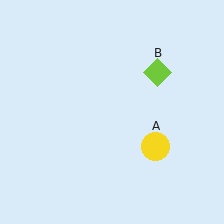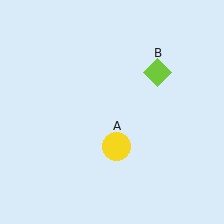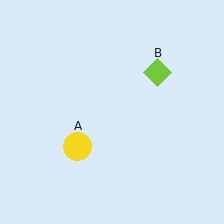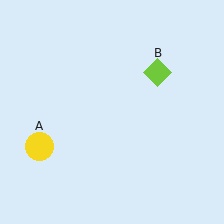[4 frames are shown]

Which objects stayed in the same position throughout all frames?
Lime diamond (object B) remained stationary.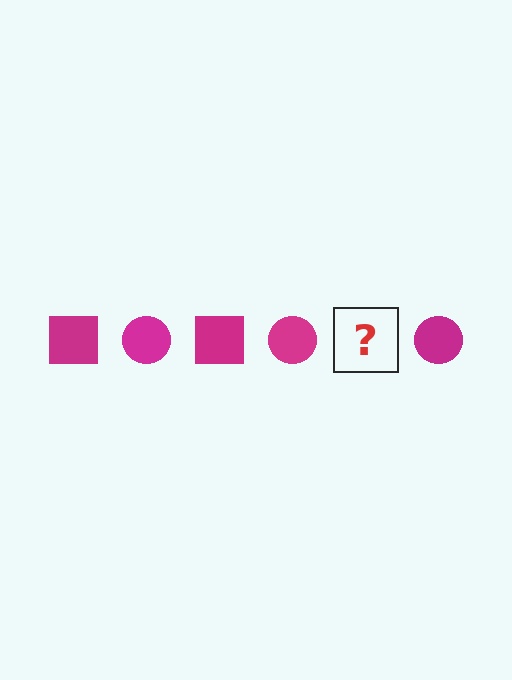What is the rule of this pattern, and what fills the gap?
The rule is that the pattern cycles through square, circle shapes in magenta. The gap should be filled with a magenta square.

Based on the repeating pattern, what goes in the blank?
The blank should be a magenta square.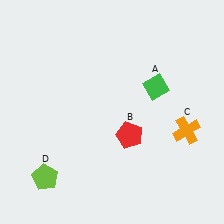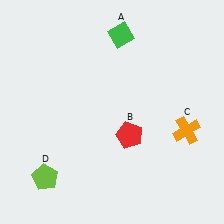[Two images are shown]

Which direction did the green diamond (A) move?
The green diamond (A) moved up.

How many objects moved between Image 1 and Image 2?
1 object moved between the two images.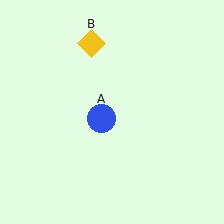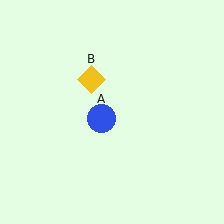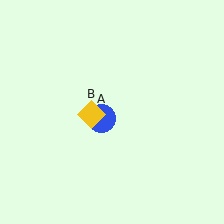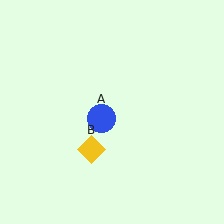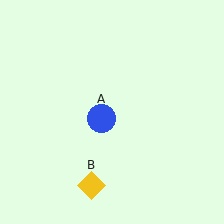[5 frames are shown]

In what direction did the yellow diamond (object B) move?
The yellow diamond (object B) moved down.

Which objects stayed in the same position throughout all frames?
Blue circle (object A) remained stationary.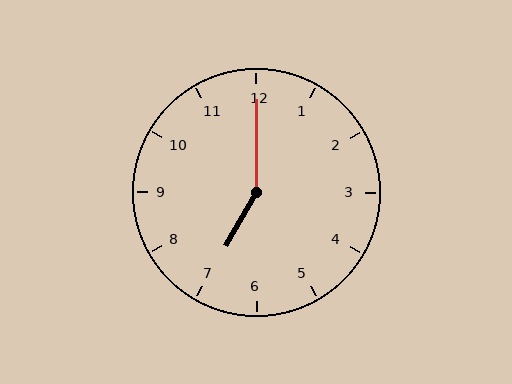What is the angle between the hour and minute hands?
Approximately 150 degrees.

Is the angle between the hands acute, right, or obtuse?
It is obtuse.